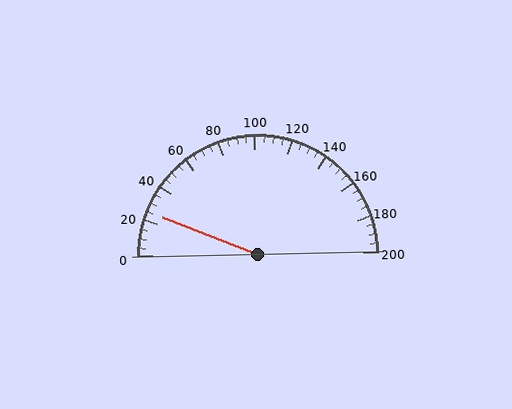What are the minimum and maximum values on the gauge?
The gauge ranges from 0 to 200.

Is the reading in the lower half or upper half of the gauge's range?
The reading is in the lower half of the range (0 to 200).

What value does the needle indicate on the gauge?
The needle indicates approximately 25.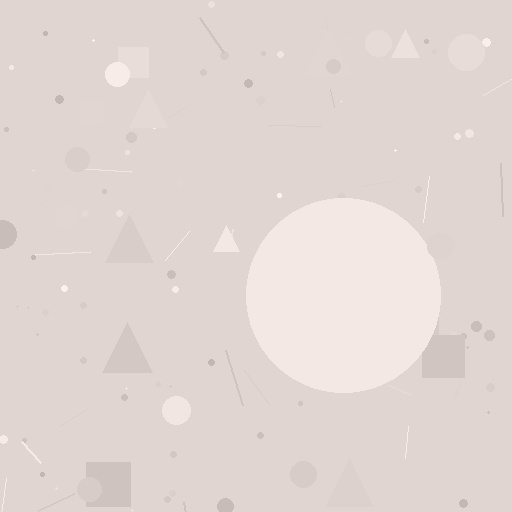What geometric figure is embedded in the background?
A circle is embedded in the background.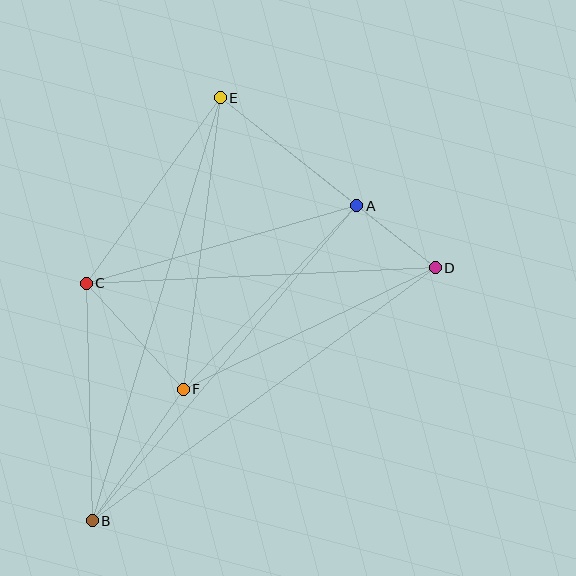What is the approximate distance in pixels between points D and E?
The distance between D and E is approximately 274 pixels.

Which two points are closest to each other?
Points A and D are closest to each other.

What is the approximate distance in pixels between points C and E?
The distance between C and E is approximately 228 pixels.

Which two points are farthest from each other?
Points B and E are farthest from each other.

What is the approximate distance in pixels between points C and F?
The distance between C and F is approximately 144 pixels.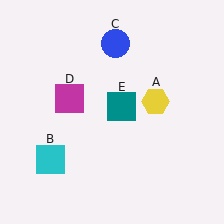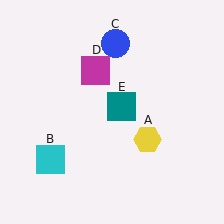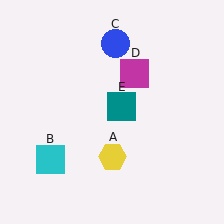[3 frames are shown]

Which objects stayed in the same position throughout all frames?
Cyan square (object B) and blue circle (object C) and teal square (object E) remained stationary.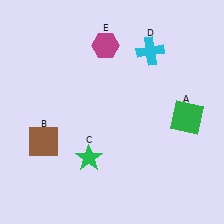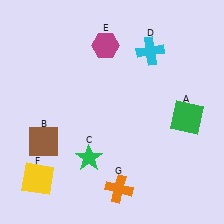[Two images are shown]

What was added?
A yellow square (F), an orange cross (G) were added in Image 2.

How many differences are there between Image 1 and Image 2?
There are 2 differences between the two images.